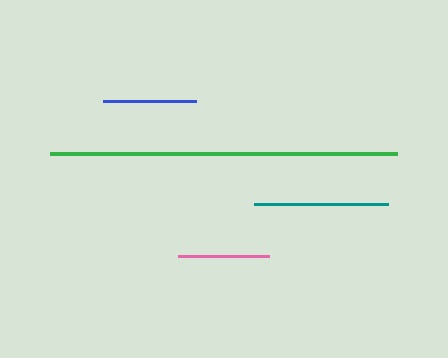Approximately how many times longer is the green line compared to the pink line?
The green line is approximately 3.9 times the length of the pink line.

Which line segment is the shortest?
The pink line is the shortest at approximately 90 pixels.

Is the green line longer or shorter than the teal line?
The green line is longer than the teal line.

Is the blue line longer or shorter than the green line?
The green line is longer than the blue line.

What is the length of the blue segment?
The blue segment is approximately 92 pixels long.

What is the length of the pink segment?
The pink segment is approximately 90 pixels long.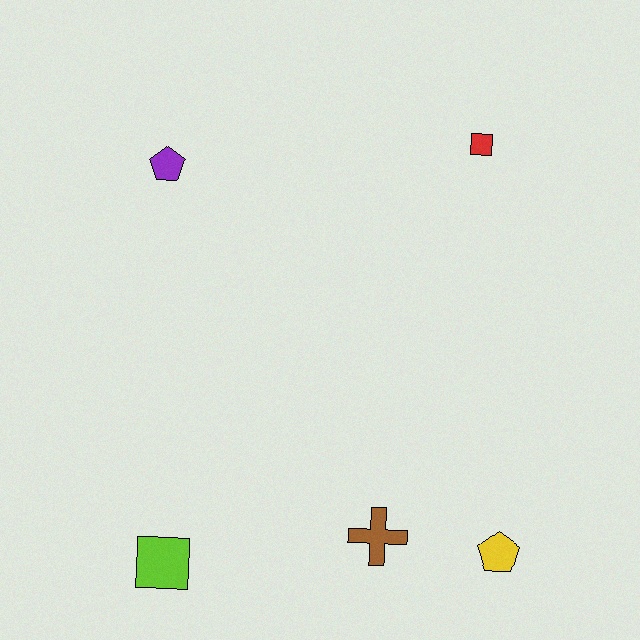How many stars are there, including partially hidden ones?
There are no stars.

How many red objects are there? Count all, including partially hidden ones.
There is 1 red object.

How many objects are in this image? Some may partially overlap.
There are 5 objects.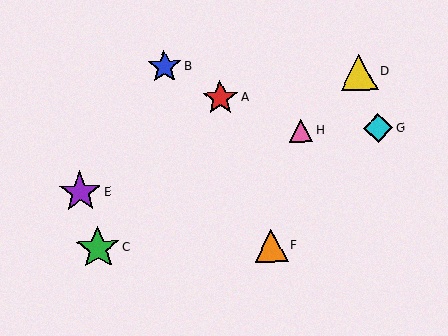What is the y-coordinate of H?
Object H is at y≈131.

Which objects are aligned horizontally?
Objects G, H are aligned horizontally.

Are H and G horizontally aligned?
Yes, both are at y≈131.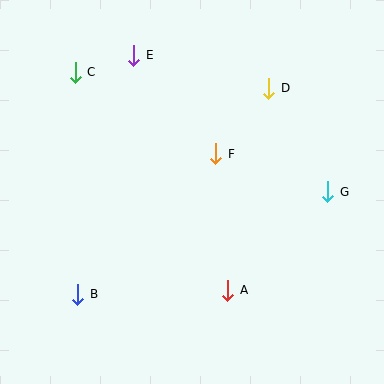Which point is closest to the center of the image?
Point F at (216, 154) is closest to the center.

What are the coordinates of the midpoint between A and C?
The midpoint between A and C is at (151, 181).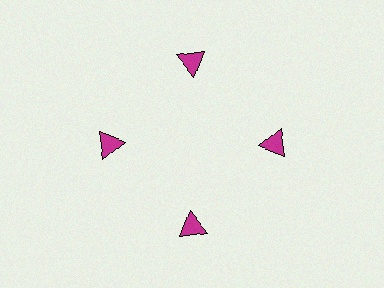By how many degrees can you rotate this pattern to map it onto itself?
The pattern maps onto itself every 90 degrees of rotation.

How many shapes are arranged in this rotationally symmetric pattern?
There are 4 shapes, arranged in 4 groups of 1.